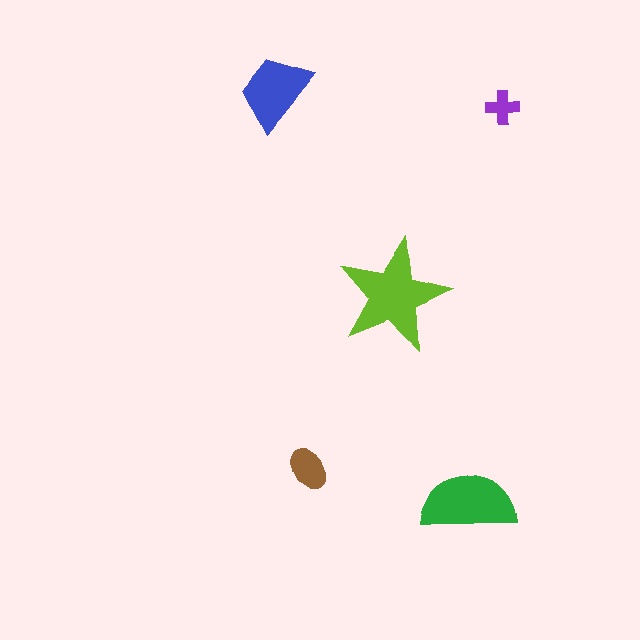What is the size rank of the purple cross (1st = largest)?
5th.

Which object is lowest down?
The green semicircle is bottommost.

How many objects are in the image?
There are 5 objects in the image.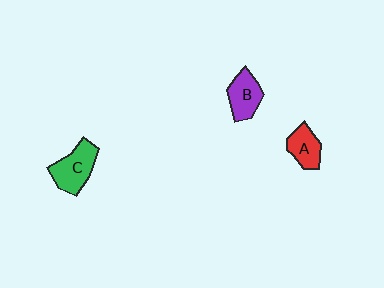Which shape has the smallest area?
Shape A (red).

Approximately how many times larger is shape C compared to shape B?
Approximately 1.3 times.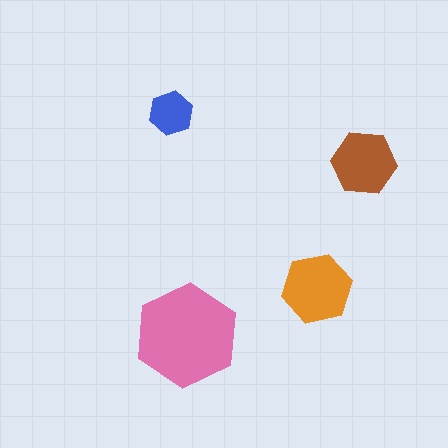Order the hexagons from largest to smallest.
the pink one, the orange one, the brown one, the blue one.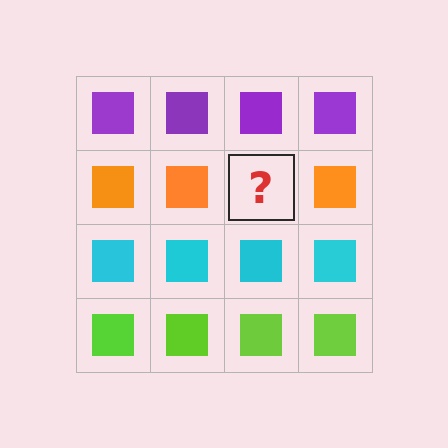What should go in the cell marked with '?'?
The missing cell should contain an orange square.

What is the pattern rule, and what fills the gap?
The rule is that each row has a consistent color. The gap should be filled with an orange square.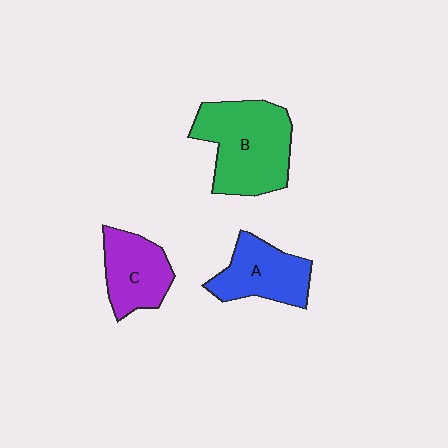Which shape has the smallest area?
Shape C (purple).